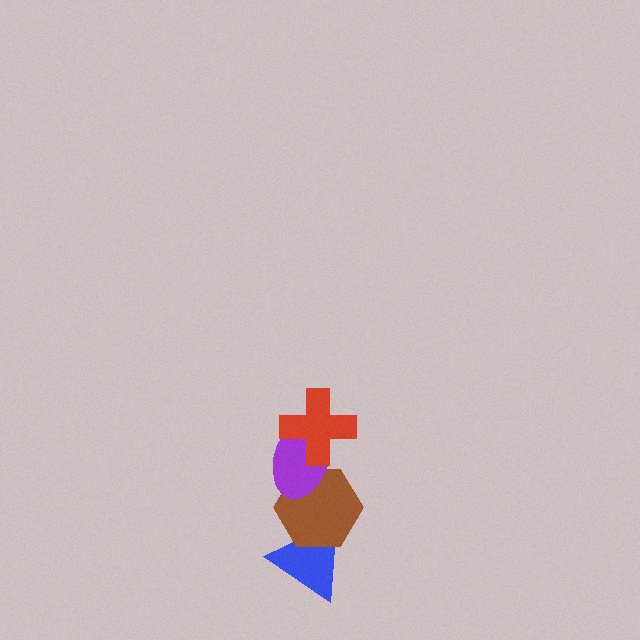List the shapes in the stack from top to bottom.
From top to bottom: the red cross, the purple ellipse, the brown hexagon, the blue triangle.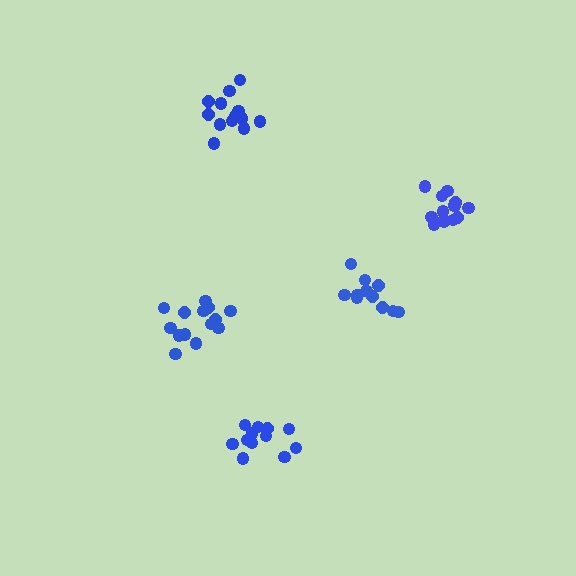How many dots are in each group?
Group 1: 11 dots, Group 2: 12 dots, Group 3: 15 dots, Group 4: 14 dots, Group 5: 13 dots (65 total).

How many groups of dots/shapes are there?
There are 5 groups.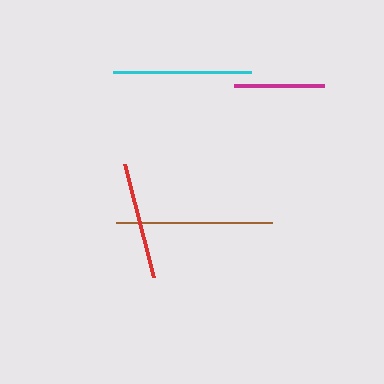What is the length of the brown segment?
The brown segment is approximately 156 pixels long.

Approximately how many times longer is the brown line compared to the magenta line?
The brown line is approximately 1.7 times the length of the magenta line.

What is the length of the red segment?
The red segment is approximately 116 pixels long.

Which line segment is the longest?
The brown line is the longest at approximately 156 pixels.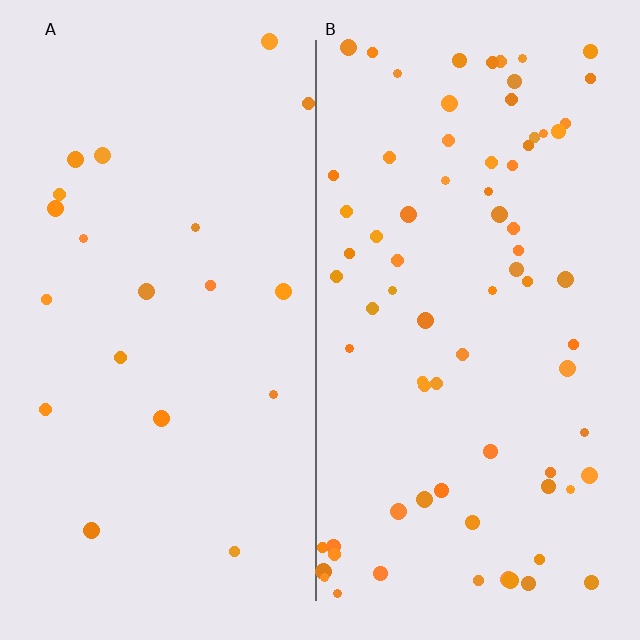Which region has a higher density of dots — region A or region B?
B (the right).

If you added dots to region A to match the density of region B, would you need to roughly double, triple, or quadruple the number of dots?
Approximately quadruple.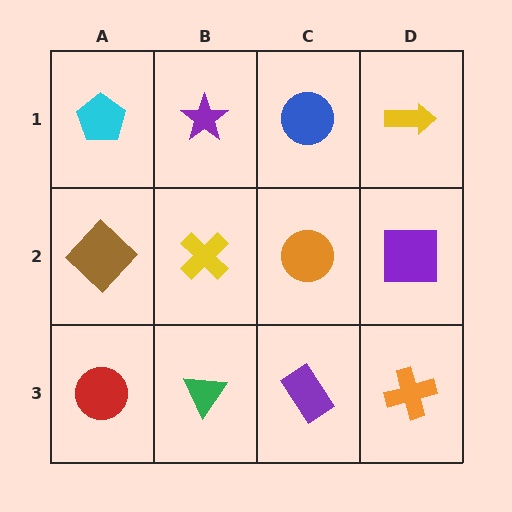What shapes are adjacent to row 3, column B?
A yellow cross (row 2, column B), a red circle (row 3, column A), a purple rectangle (row 3, column C).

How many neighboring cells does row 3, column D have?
2.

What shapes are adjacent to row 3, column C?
An orange circle (row 2, column C), a green triangle (row 3, column B), an orange cross (row 3, column D).